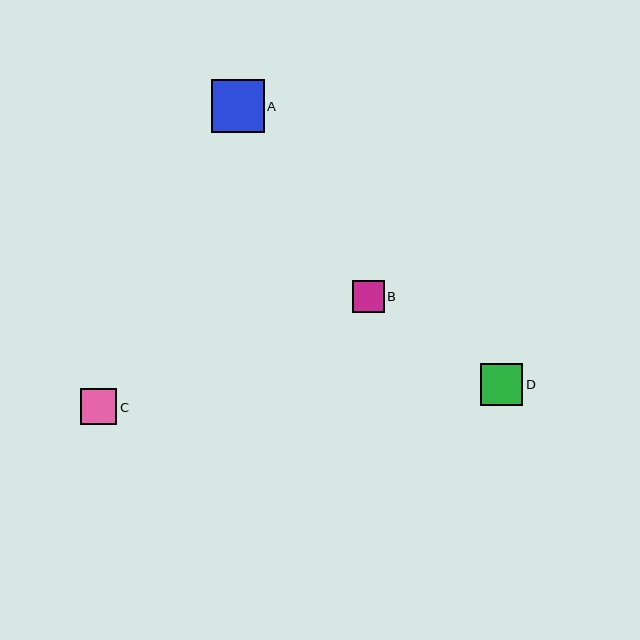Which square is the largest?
Square A is the largest with a size of approximately 52 pixels.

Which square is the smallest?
Square B is the smallest with a size of approximately 32 pixels.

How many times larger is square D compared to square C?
Square D is approximately 1.2 times the size of square C.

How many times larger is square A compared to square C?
Square A is approximately 1.5 times the size of square C.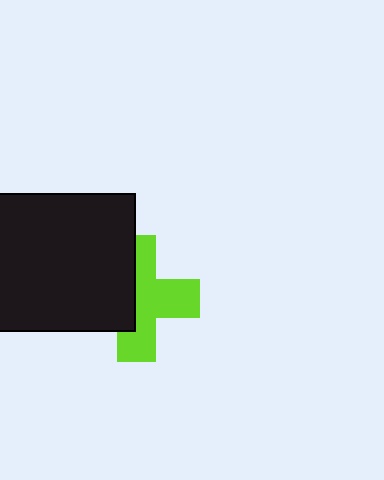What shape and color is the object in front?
The object in front is a black rectangle.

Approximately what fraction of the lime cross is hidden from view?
Roughly 42% of the lime cross is hidden behind the black rectangle.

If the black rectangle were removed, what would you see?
You would see the complete lime cross.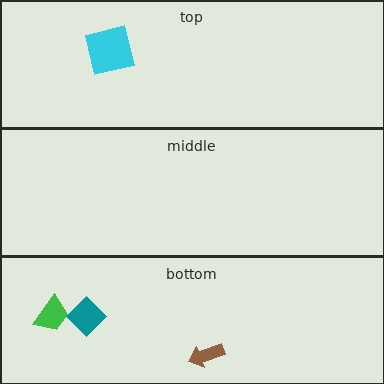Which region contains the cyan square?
The top region.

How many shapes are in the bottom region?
3.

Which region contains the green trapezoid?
The bottom region.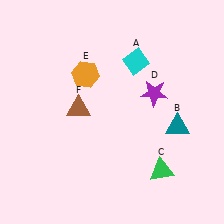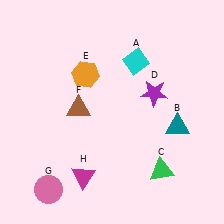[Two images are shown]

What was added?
A pink circle (G), a magenta triangle (H) were added in Image 2.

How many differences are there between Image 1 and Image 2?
There are 2 differences between the two images.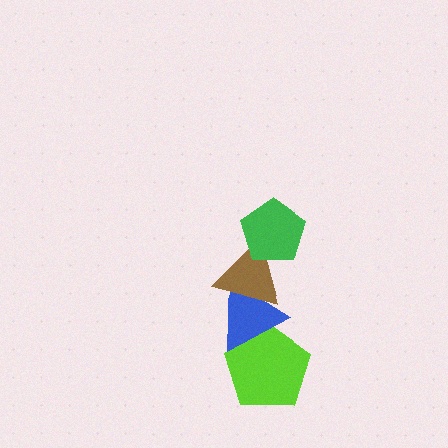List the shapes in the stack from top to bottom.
From top to bottom: the green pentagon, the brown triangle, the blue triangle, the lime pentagon.